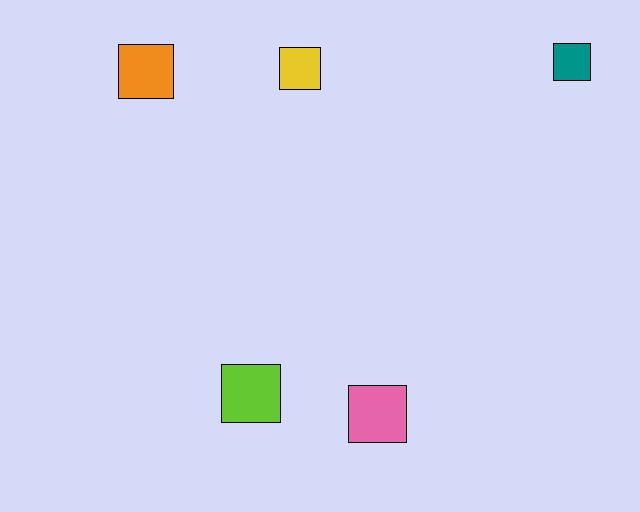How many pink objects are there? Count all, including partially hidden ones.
There is 1 pink object.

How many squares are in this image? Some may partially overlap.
There are 5 squares.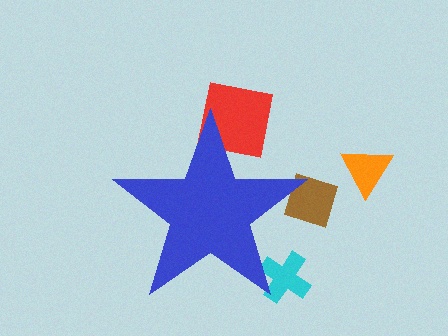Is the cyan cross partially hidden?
Yes, the cyan cross is partially hidden behind the blue star.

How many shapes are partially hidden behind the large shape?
3 shapes are partially hidden.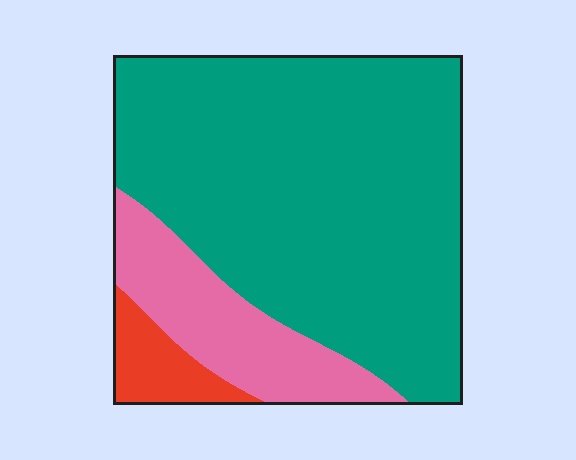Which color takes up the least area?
Red, at roughly 5%.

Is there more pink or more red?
Pink.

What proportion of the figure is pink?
Pink covers about 20% of the figure.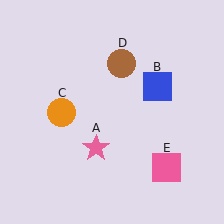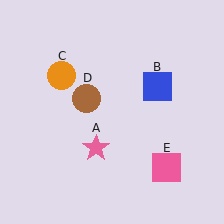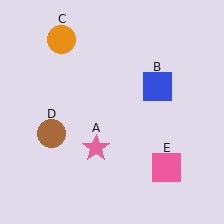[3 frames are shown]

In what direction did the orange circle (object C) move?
The orange circle (object C) moved up.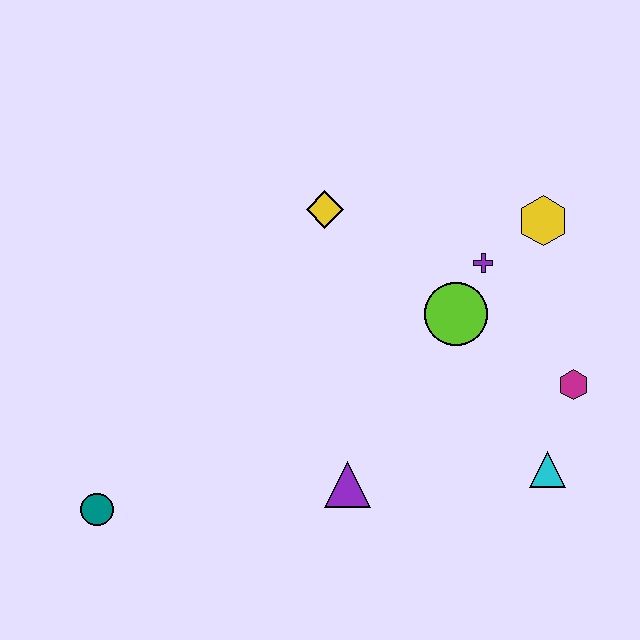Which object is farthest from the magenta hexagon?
The teal circle is farthest from the magenta hexagon.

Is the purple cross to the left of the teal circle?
No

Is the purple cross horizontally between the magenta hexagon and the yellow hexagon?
No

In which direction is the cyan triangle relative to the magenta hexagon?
The cyan triangle is below the magenta hexagon.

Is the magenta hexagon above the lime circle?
No